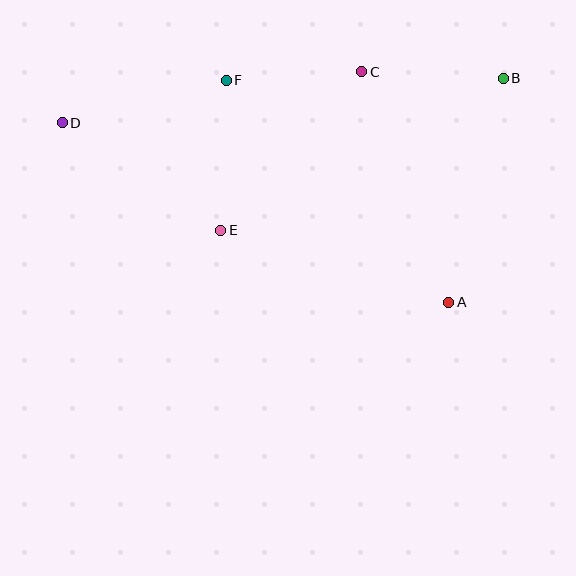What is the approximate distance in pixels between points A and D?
The distance between A and D is approximately 426 pixels.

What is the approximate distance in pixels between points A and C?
The distance between A and C is approximately 247 pixels.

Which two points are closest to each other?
Points C and F are closest to each other.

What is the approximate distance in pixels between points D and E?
The distance between D and E is approximately 192 pixels.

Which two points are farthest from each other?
Points B and D are farthest from each other.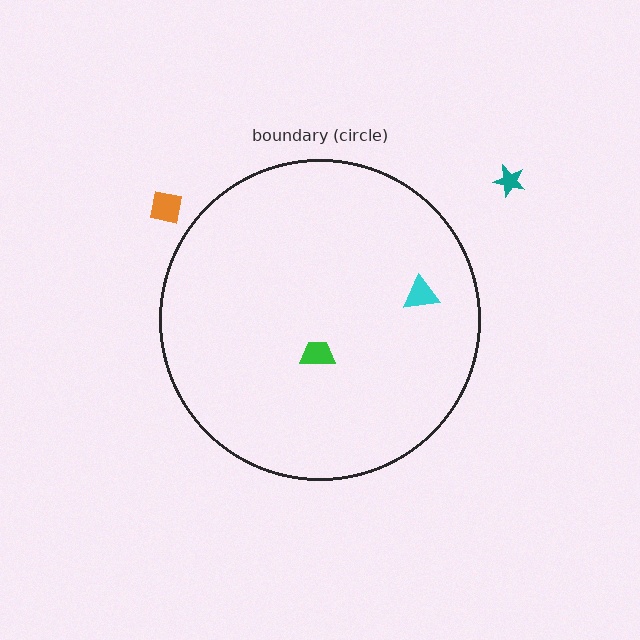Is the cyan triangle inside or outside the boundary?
Inside.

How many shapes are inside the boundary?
2 inside, 2 outside.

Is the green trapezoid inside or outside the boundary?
Inside.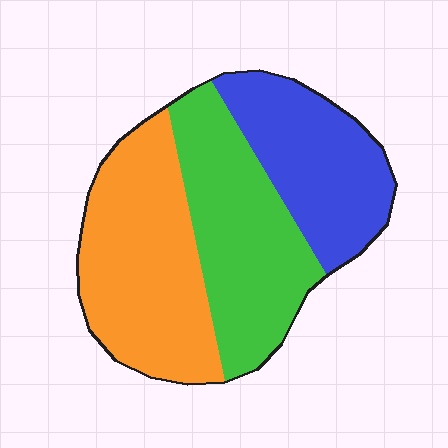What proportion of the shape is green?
Green covers about 35% of the shape.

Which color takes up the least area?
Blue, at roughly 30%.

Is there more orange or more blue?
Orange.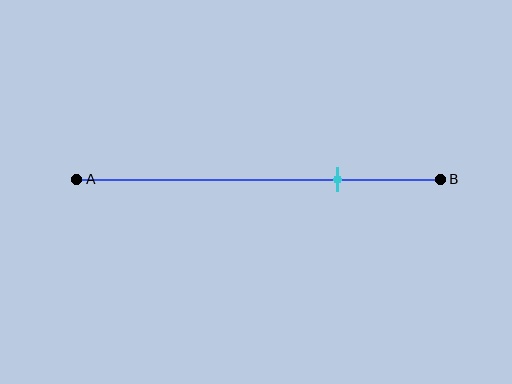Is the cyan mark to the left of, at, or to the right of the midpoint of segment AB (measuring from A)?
The cyan mark is to the right of the midpoint of segment AB.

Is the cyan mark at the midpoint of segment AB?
No, the mark is at about 70% from A, not at the 50% midpoint.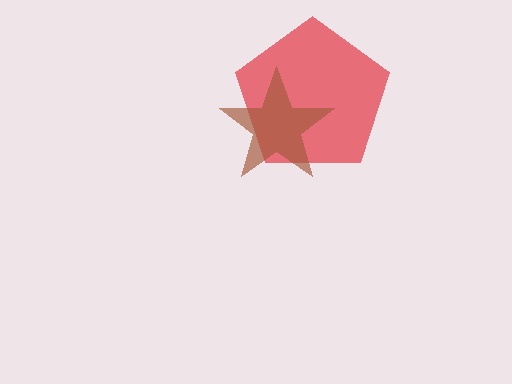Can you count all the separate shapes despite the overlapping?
Yes, there are 2 separate shapes.